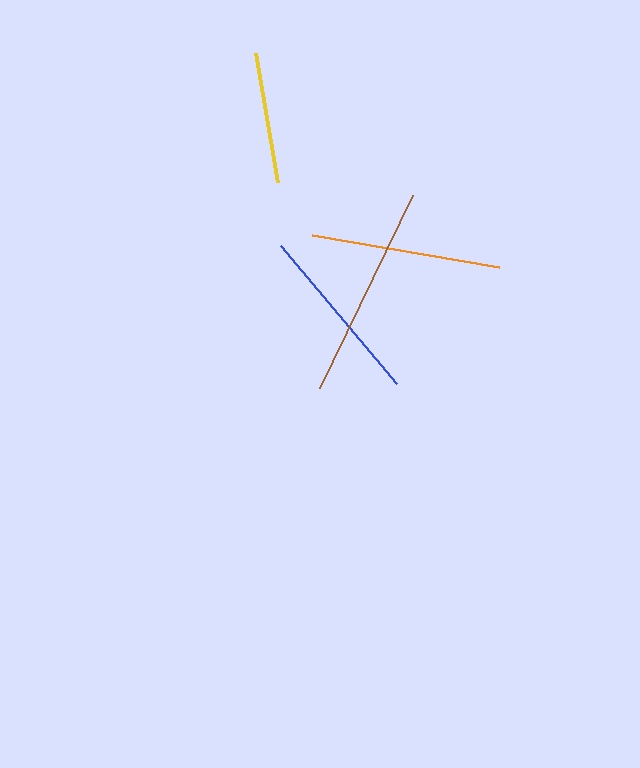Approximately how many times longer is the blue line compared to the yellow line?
The blue line is approximately 1.4 times the length of the yellow line.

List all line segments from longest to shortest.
From longest to shortest: brown, orange, blue, yellow.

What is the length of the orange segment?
The orange segment is approximately 190 pixels long.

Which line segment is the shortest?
The yellow line is the shortest at approximately 131 pixels.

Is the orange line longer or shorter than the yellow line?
The orange line is longer than the yellow line.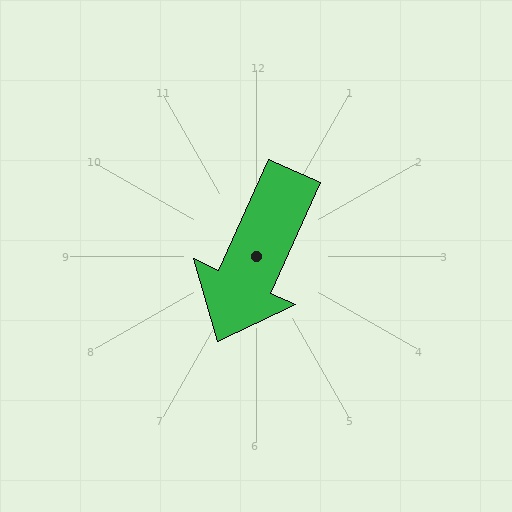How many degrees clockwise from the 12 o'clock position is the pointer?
Approximately 204 degrees.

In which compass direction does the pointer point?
Southwest.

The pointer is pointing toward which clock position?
Roughly 7 o'clock.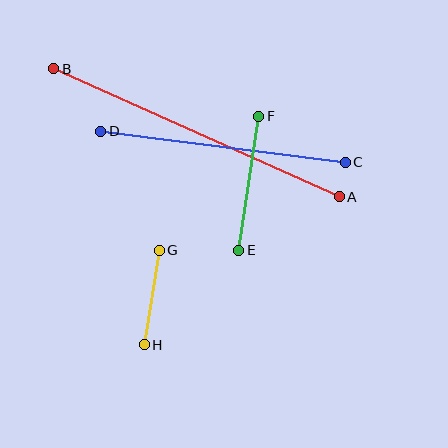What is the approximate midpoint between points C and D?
The midpoint is at approximately (223, 147) pixels.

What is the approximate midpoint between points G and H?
The midpoint is at approximately (152, 297) pixels.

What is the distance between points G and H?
The distance is approximately 96 pixels.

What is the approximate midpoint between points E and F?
The midpoint is at approximately (249, 183) pixels.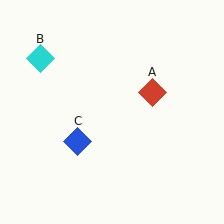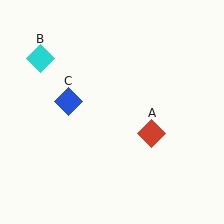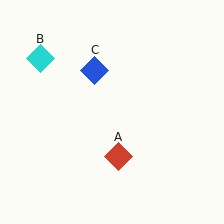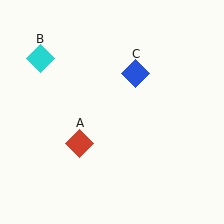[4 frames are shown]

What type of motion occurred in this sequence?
The red diamond (object A), blue diamond (object C) rotated clockwise around the center of the scene.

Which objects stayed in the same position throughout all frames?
Cyan diamond (object B) remained stationary.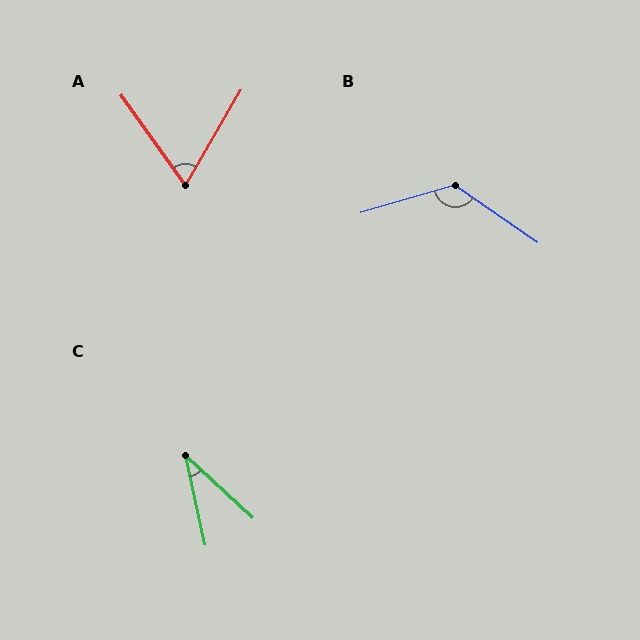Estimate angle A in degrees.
Approximately 66 degrees.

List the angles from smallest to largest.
C (34°), A (66°), B (129°).